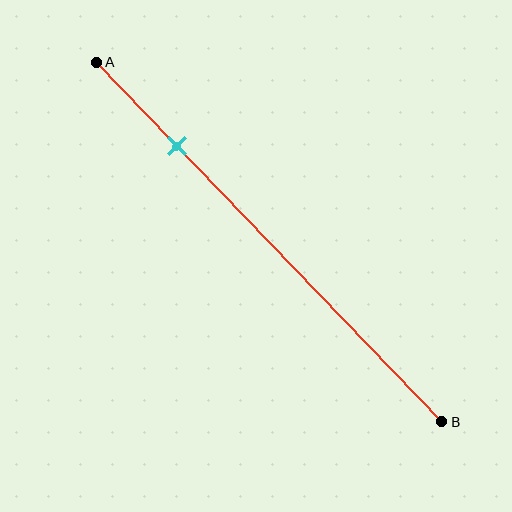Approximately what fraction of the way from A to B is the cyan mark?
The cyan mark is approximately 25% of the way from A to B.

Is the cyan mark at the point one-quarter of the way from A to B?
Yes, the mark is approximately at the one-quarter point.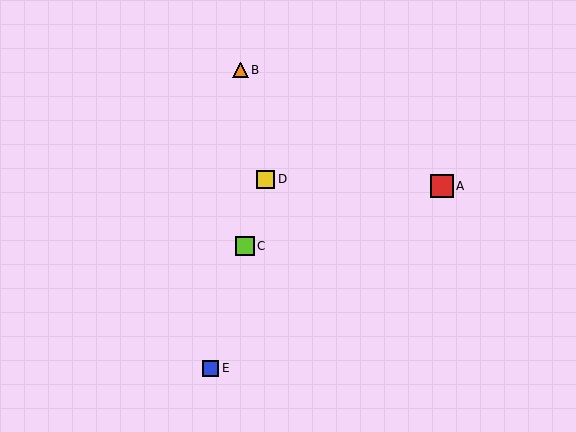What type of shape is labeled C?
Shape C is a lime square.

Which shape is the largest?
The red square (labeled A) is the largest.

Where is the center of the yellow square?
The center of the yellow square is at (266, 179).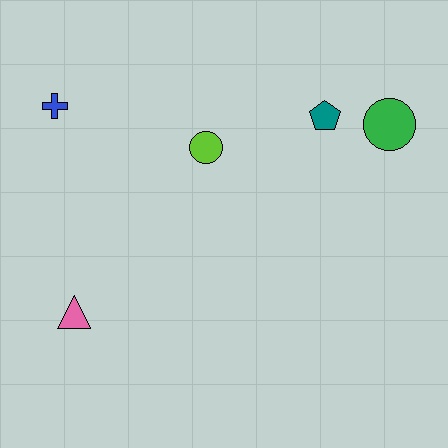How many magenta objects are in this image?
There are no magenta objects.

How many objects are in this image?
There are 5 objects.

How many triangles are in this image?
There is 1 triangle.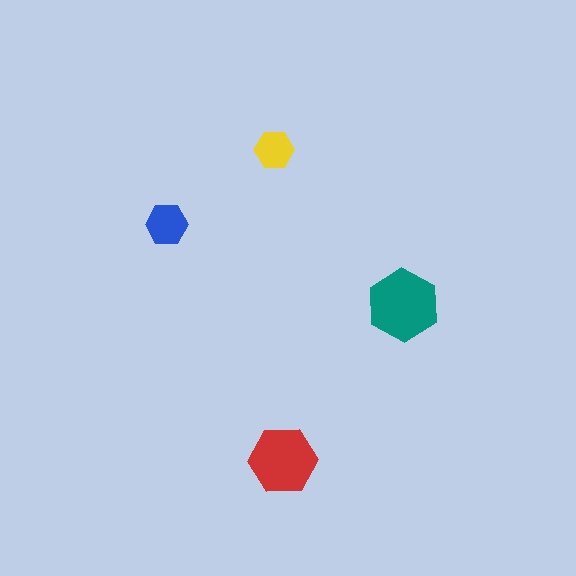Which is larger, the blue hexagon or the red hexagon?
The red one.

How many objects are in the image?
There are 4 objects in the image.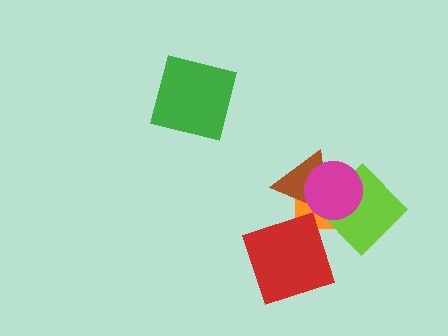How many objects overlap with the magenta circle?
3 objects overlap with the magenta circle.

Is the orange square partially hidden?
Yes, it is partially covered by another shape.